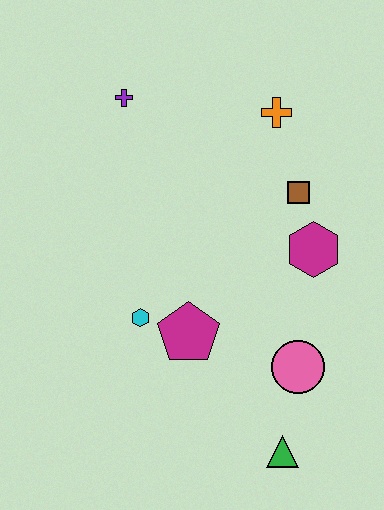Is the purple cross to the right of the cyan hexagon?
No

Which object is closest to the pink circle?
The green triangle is closest to the pink circle.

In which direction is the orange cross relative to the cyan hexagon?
The orange cross is above the cyan hexagon.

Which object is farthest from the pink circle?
The purple cross is farthest from the pink circle.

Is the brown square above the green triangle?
Yes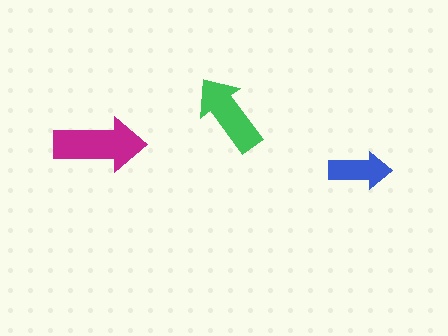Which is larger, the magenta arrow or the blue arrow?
The magenta one.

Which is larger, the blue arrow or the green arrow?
The green one.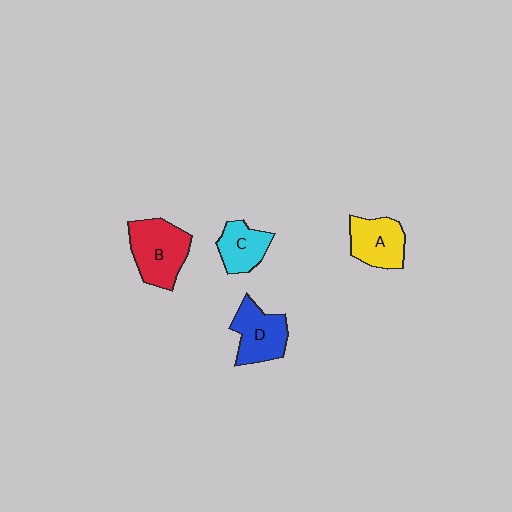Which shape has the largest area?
Shape B (red).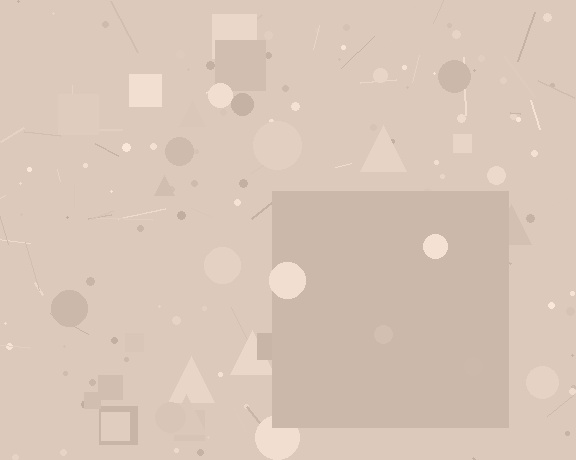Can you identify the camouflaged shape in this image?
The camouflaged shape is a square.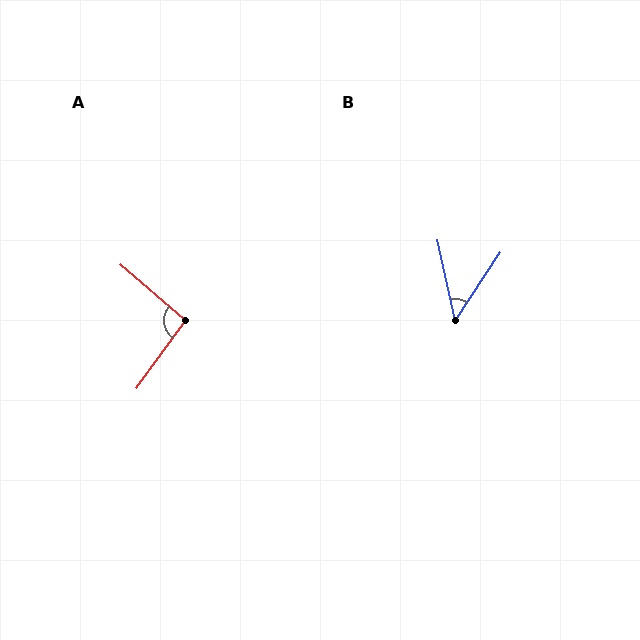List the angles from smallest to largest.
B (46°), A (95°).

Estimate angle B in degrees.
Approximately 46 degrees.